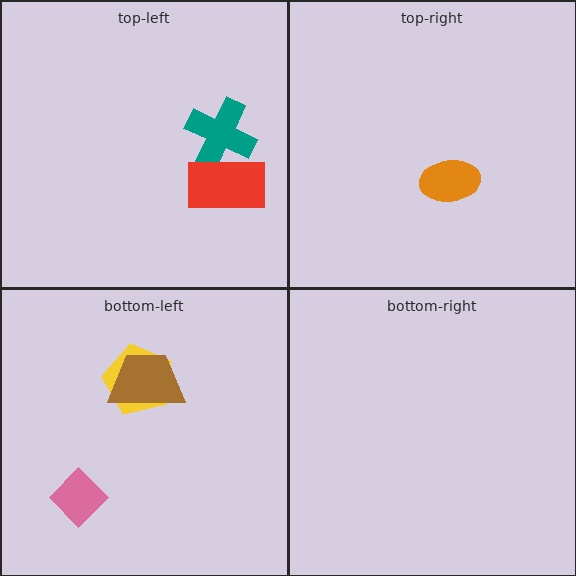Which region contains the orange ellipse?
The top-right region.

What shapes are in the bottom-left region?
The yellow pentagon, the brown trapezoid, the pink diamond.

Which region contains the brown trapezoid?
The bottom-left region.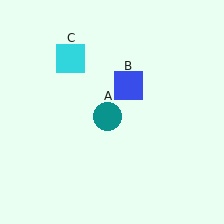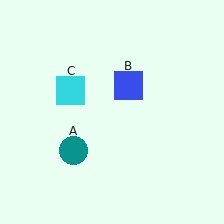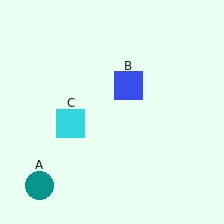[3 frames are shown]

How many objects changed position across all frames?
2 objects changed position: teal circle (object A), cyan square (object C).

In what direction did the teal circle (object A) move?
The teal circle (object A) moved down and to the left.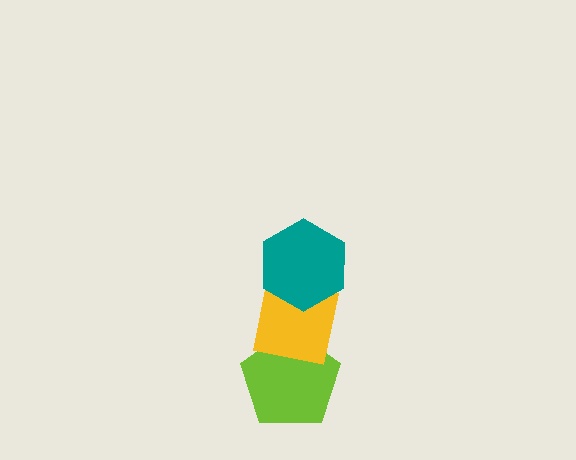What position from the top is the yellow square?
The yellow square is 2nd from the top.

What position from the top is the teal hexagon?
The teal hexagon is 1st from the top.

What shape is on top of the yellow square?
The teal hexagon is on top of the yellow square.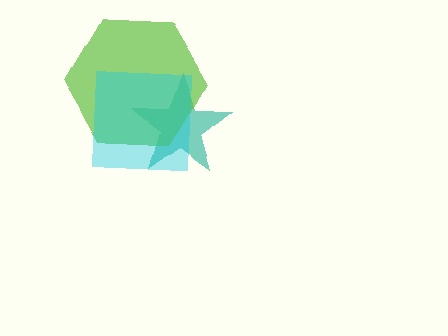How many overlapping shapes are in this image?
There are 3 overlapping shapes in the image.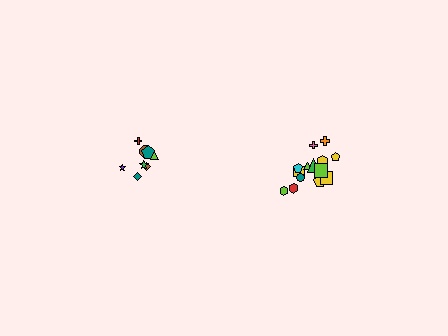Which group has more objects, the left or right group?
The right group.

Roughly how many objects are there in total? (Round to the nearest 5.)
Roughly 25 objects in total.